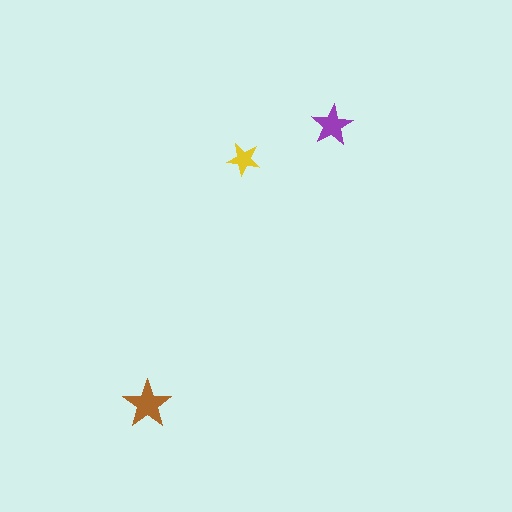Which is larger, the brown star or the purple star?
The brown one.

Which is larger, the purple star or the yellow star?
The purple one.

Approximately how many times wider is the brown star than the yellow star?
About 1.5 times wider.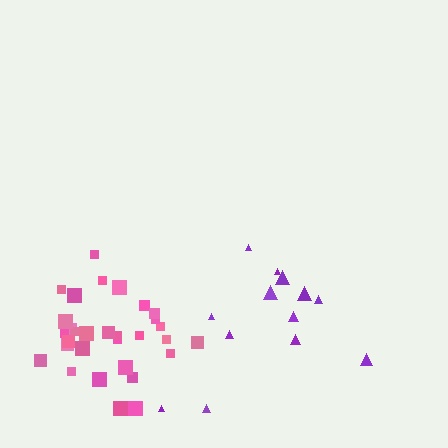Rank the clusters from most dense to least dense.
pink, purple.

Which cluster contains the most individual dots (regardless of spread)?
Pink (31).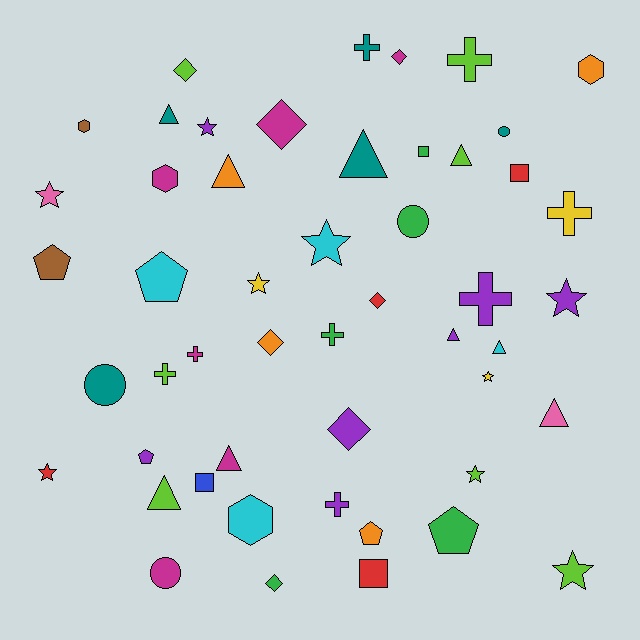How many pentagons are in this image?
There are 5 pentagons.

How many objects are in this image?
There are 50 objects.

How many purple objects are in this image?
There are 7 purple objects.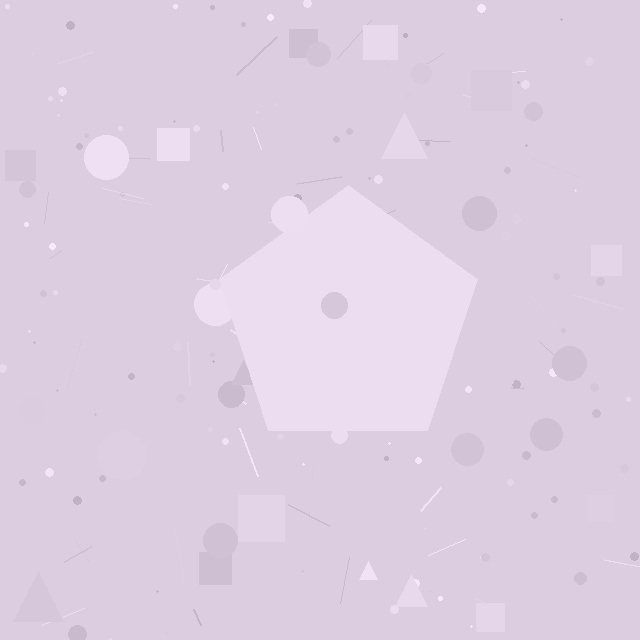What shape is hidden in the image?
A pentagon is hidden in the image.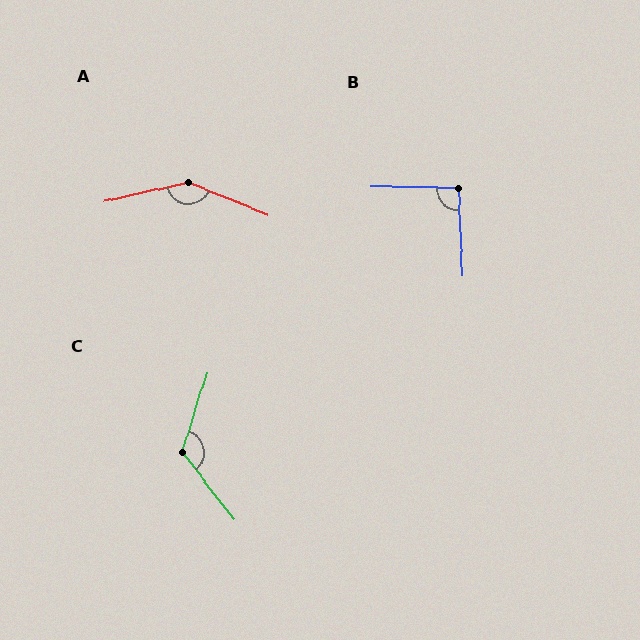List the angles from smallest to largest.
B (94°), C (125°), A (145°).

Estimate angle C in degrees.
Approximately 125 degrees.